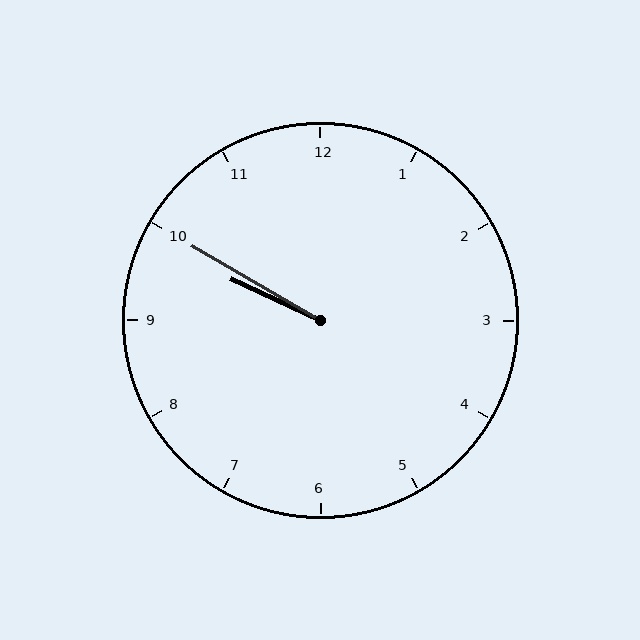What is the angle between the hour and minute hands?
Approximately 5 degrees.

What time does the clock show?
9:50.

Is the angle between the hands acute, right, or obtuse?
It is acute.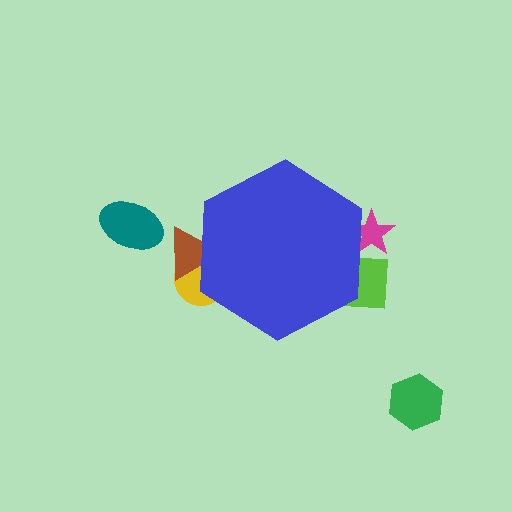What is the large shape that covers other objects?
A blue hexagon.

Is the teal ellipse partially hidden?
No, the teal ellipse is fully visible.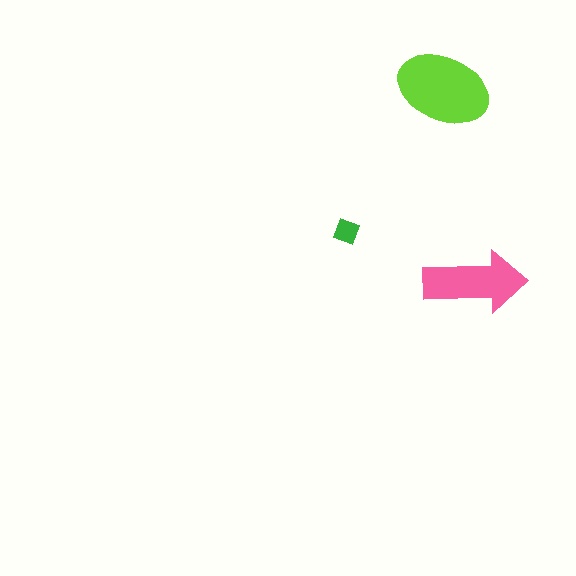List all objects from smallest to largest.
The green diamond, the pink arrow, the lime ellipse.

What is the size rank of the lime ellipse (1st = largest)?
1st.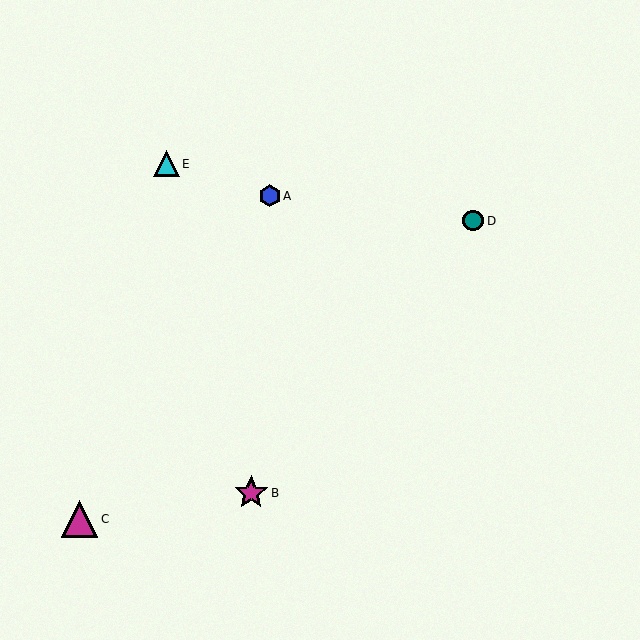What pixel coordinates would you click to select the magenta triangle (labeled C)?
Click at (80, 519) to select the magenta triangle C.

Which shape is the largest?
The magenta triangle (labeled C) is the largest.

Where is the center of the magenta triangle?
The center of the magenta triangle is at (80, 519).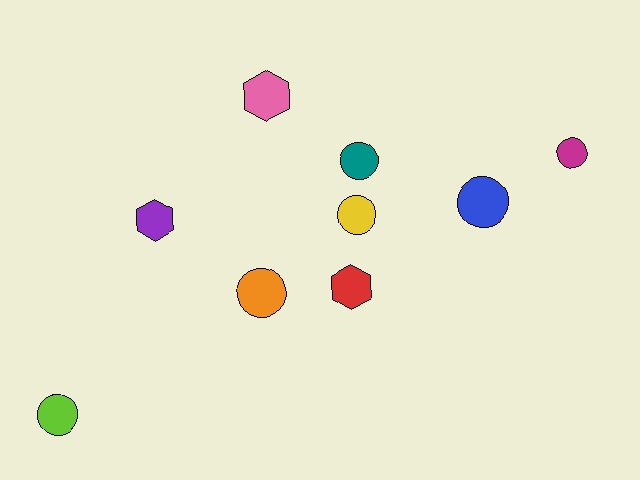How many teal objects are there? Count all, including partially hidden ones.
There is 1 teal object.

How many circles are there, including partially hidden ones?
There are 6 circles.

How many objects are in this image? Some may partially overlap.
There are 9 objects.